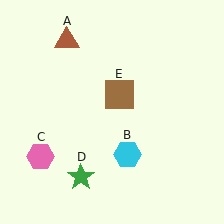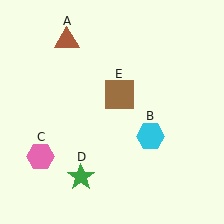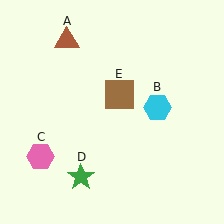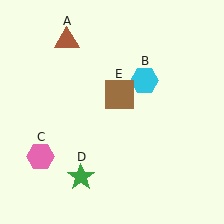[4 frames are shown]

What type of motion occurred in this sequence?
The cyan hexagon (object B) rotated counterclockwise around the center of the scene.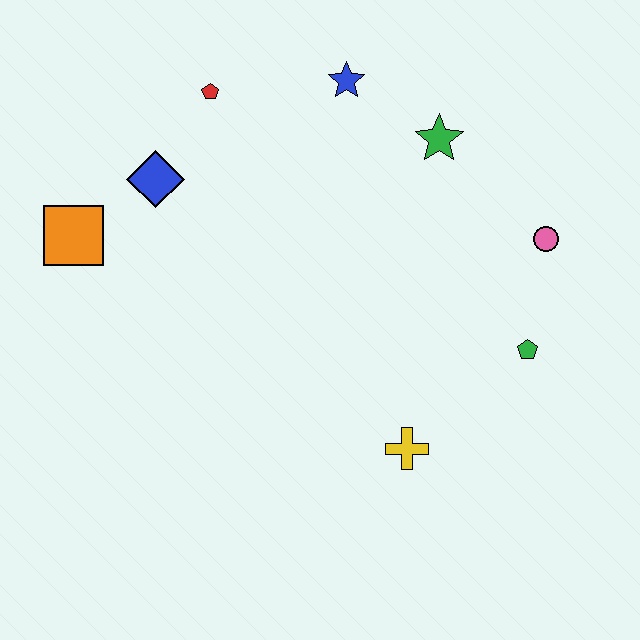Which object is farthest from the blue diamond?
The green pentagon is farthest from the blue diamond.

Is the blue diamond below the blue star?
Yes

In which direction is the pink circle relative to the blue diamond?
The pink circle is to the right of the blue diamond.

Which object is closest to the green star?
The blue star is closest to the green star.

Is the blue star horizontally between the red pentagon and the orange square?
No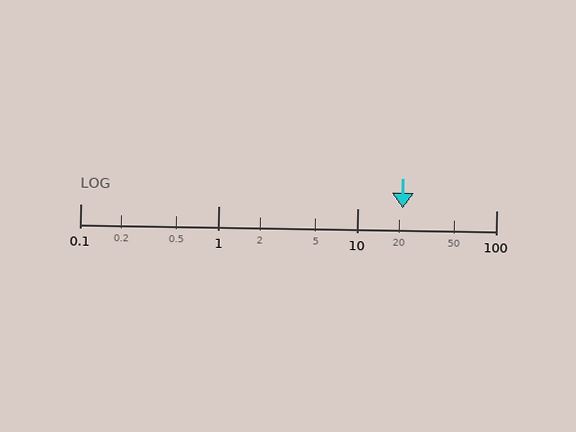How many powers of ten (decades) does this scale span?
The scale spans 3 decades, from 0.1 to 100.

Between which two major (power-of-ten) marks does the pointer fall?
The pointer is between 10 and 100.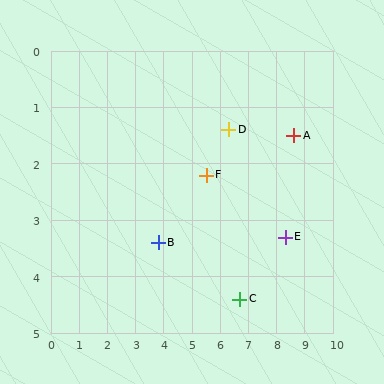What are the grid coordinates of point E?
Point E is at approximately (8.3, 3.3).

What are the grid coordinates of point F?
Point F is at approximately (5.5, 2.2).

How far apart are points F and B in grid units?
Points F and B are about 2.1 grid units apart.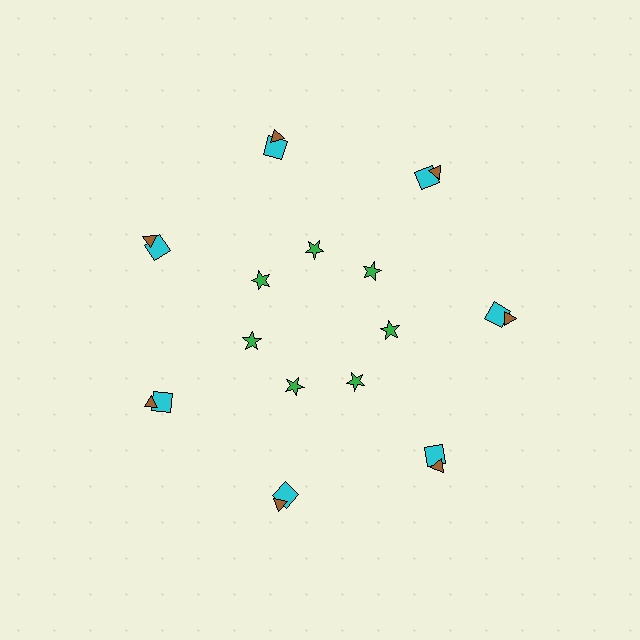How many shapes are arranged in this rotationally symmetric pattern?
There are 21 shapes, arranged in 7 groups of 3.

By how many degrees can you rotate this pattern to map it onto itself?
The pattern maps onto itself every 51 degrees of rotation.